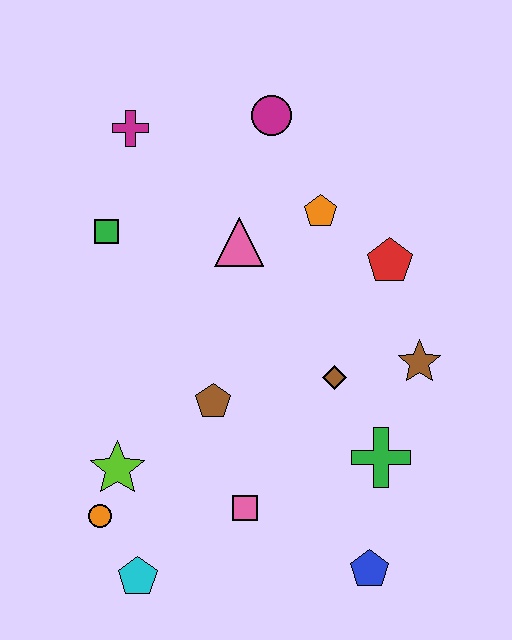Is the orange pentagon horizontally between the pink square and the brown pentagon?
No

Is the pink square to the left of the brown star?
Yes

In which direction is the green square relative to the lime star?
The green square is above the lime star.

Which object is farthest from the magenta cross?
The blue pentagon is farthest from the magenta cross.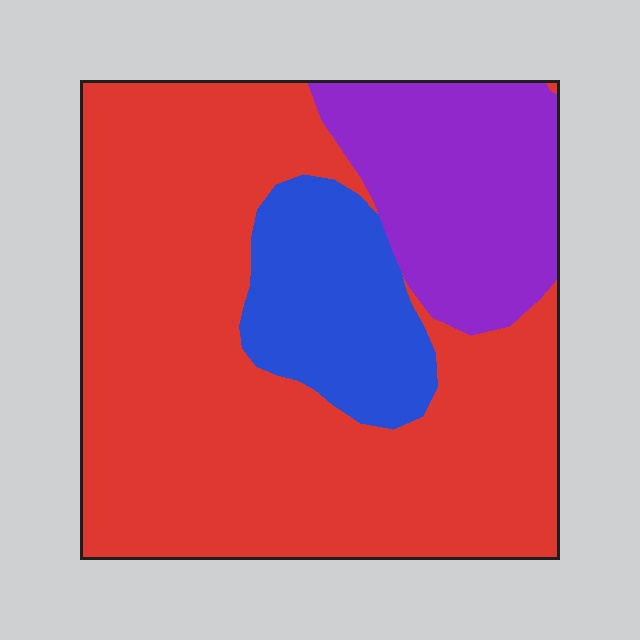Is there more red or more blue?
Red.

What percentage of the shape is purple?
Purple covers 20% of the shape.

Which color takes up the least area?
Blue, at roughly 15%.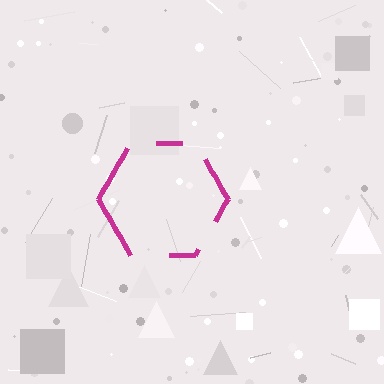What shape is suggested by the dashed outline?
The dashed outline suggests a hexagon.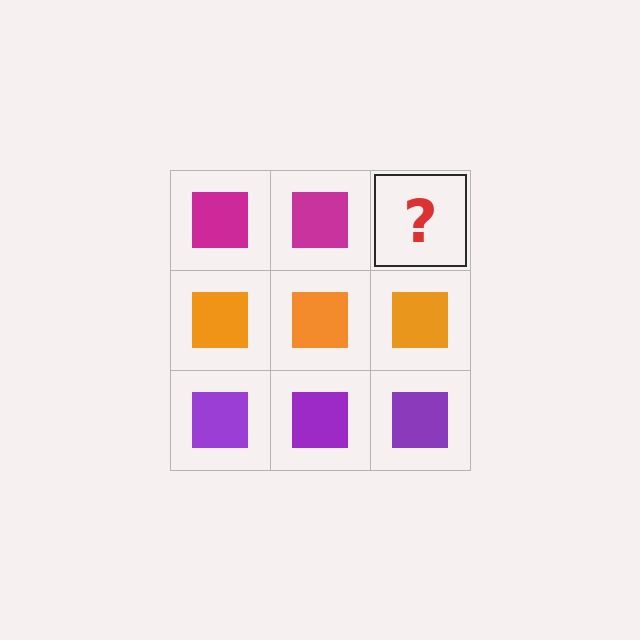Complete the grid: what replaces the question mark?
The question mark should be replaced with a magenta square.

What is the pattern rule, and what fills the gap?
The rule is that each row has a consistent color. The gap should be filled with a magenta square.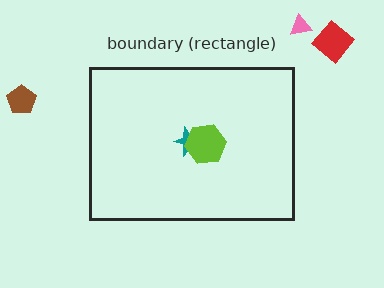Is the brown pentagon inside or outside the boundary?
Outside.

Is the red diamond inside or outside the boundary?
Outside.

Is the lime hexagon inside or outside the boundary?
Inside.